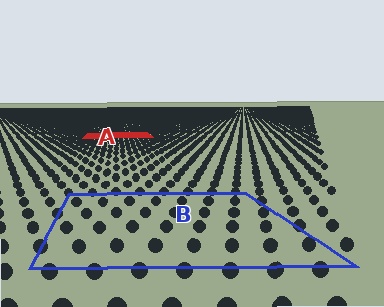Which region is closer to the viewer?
Region B is closer. The texture elements there are larger and more spread out.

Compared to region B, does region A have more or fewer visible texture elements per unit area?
Region A has more texture elements per unit area — they are packed more densely because it is farther away.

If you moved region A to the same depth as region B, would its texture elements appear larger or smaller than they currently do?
They would appear larger. At a closer depth, the same texture elements are projected at a bigger on-screen size.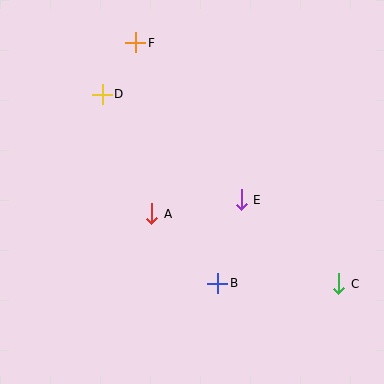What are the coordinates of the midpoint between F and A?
The midpoint between F and A is at (144, 128).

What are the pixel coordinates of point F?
Point F is at (136, 43).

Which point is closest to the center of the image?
Point A at (152, 214) is closest to the center.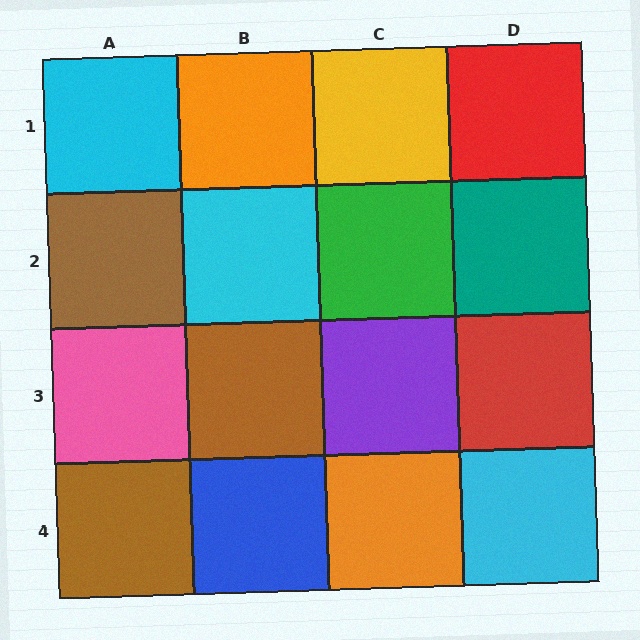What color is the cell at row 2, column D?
Teal.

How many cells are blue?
1 cell is blue.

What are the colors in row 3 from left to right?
Pink, brown, purple, red.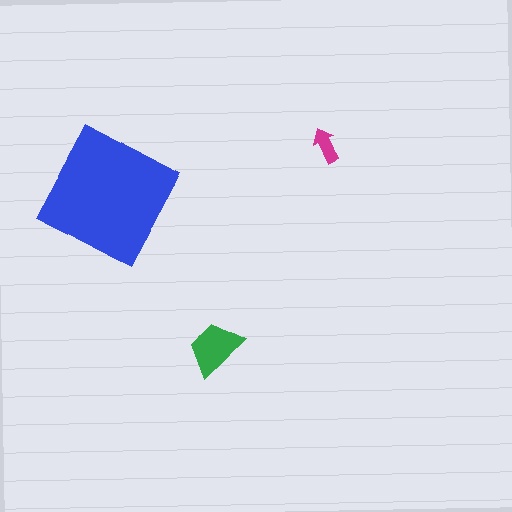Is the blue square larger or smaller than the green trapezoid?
Larger.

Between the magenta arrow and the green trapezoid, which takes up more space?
The green trapezoid.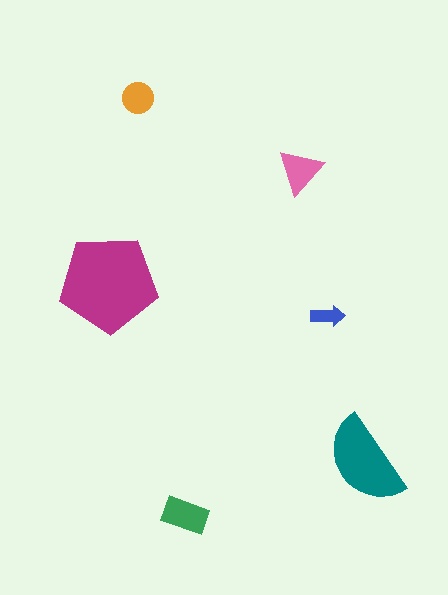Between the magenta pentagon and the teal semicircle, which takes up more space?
The magenta pentagon.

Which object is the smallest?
The blue arrow.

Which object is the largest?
The magenta pentagon.